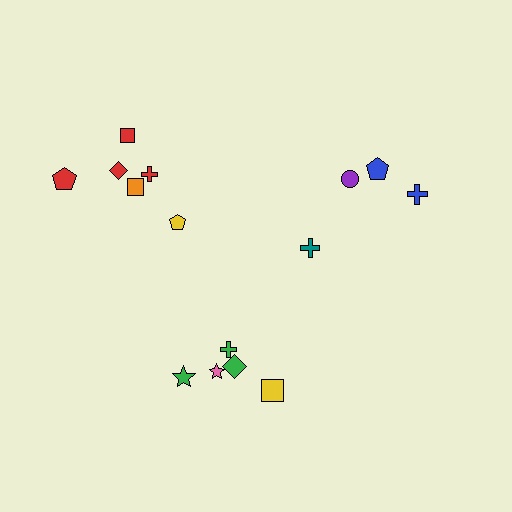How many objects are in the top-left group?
There are 6 objects.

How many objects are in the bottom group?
There are 5 objects.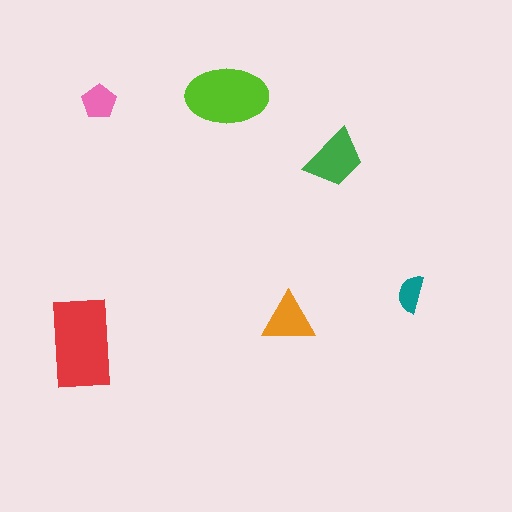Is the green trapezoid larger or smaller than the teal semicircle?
Larger.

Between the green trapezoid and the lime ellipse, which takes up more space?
The lime ellipse.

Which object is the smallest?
The teal semicircle.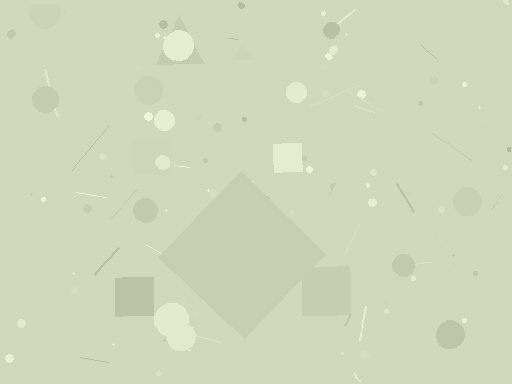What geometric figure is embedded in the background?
A diamond is embedded in the background.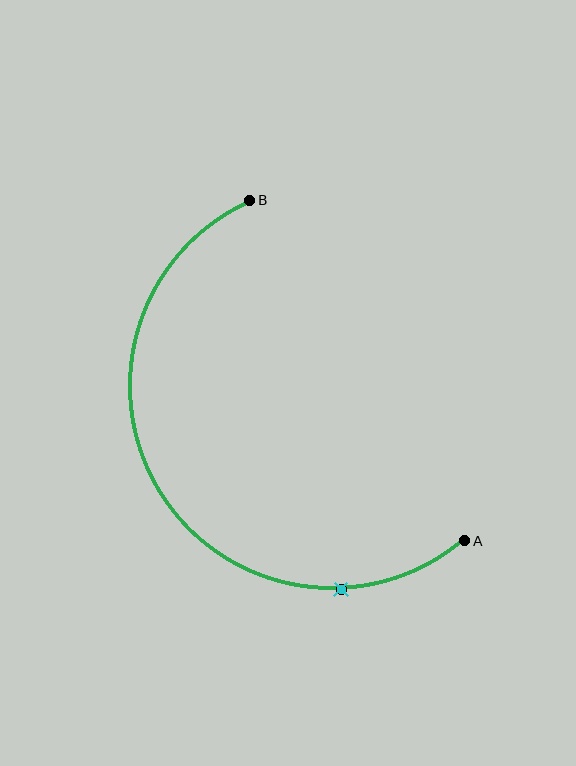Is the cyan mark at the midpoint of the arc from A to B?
No. The cyan mark lies on the arc but is closer to endpoint A. The arc midpoint would be at the point on the curve equidistant along the arc from both A and B.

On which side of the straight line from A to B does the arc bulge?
The arc bulges to the left of the straight line connecting A and B.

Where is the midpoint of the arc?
The arc midpoint is the point on the curve farthest from the straight line joining A and B. It sits to the left of that line.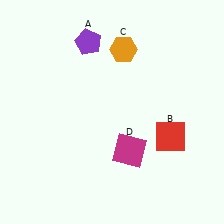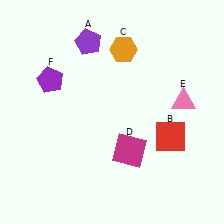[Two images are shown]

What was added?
A pink triangle (E), a purple pentagon (F) were added in Image 2.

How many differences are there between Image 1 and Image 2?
There are 2 differences between the two images.